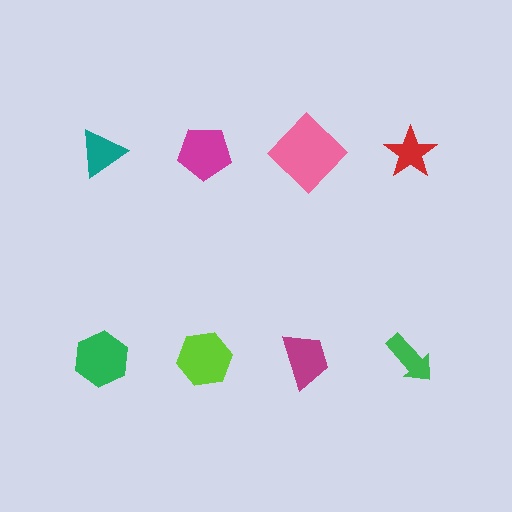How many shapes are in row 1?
4 shapes.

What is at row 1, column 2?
A magenta pentagon.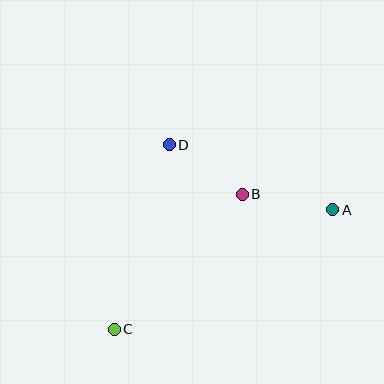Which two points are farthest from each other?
Points A and C are farthest from each other.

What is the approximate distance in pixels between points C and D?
The distance between C and D is approximately 193 pixels.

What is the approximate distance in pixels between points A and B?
The distance between A and B is approximately 92 pixels.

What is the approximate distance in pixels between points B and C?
The distance between B and C is approximately 186 pixels.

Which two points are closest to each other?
Points B and D are closest to each other.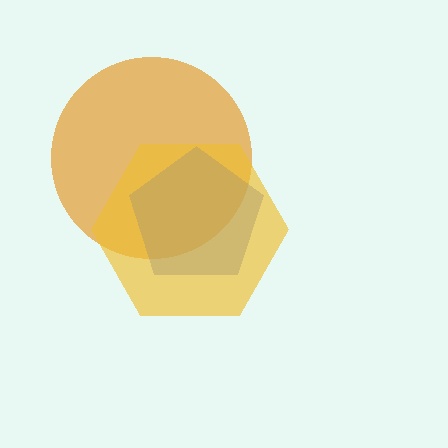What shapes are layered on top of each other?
The layered shapes are: an orange circle, a blue pentagon, a yellow hexagon.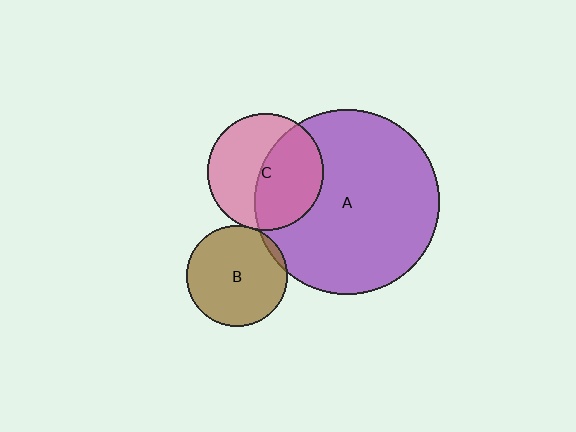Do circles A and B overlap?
Yes.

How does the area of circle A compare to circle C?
Approximately 2.5 times.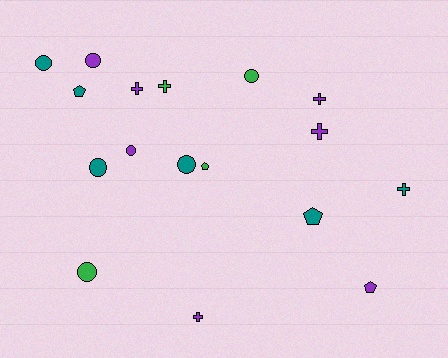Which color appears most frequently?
Purple, with 7 objects.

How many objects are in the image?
There are 17 objects.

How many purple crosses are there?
There are 4 purple crosses.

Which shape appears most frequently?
Circle, with 7 objects.